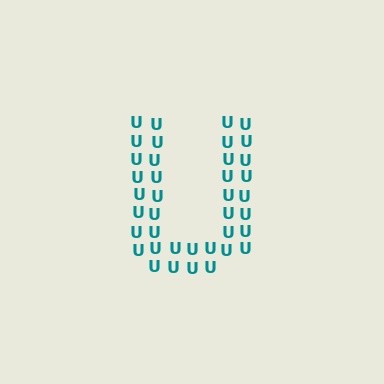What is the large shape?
The large shape is the letter U.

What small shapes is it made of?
It is made of small letter U's.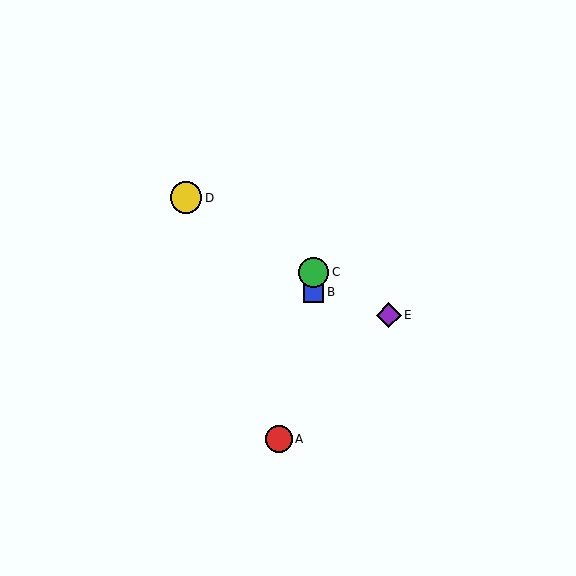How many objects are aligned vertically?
2 objects (B, C) are aligned vertically.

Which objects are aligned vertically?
Objects B, C are aligned vertically.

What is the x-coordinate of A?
Object A is at x≈279.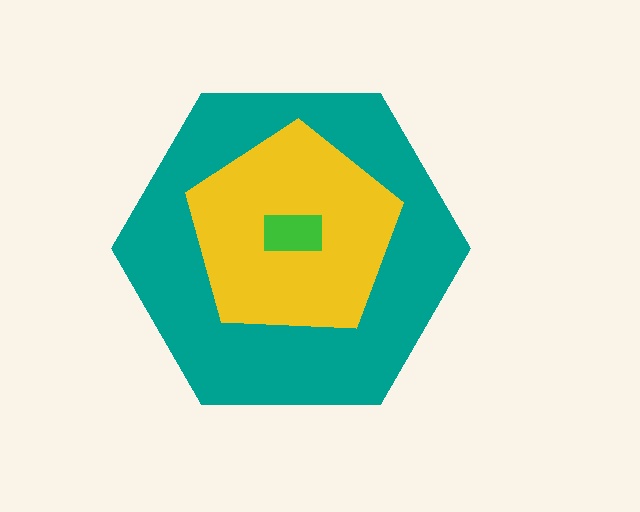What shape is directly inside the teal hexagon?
The yellow pentagon.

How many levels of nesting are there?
3.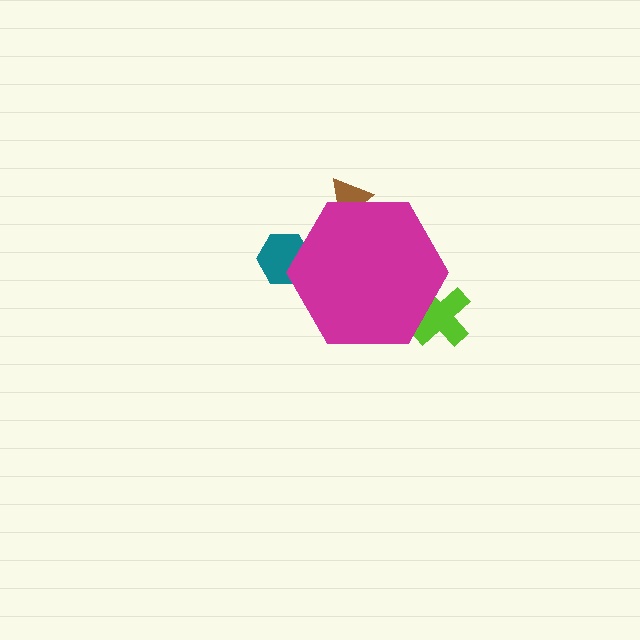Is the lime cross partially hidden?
Yes, the lime cross is partially hidden behind the magenta hexagon.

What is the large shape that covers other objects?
A magenta hexagon.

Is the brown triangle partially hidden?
Yes, the brown triangle is partially hidden behind the magenta hexagon.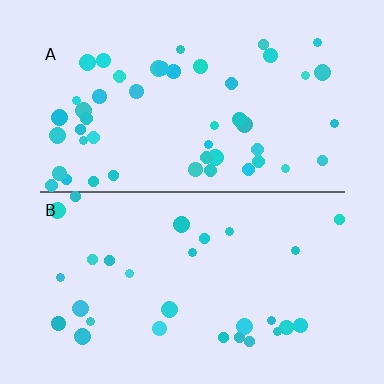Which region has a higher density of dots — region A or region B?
A (the top).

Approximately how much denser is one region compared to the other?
Approximately 1.7× — region A over region B.